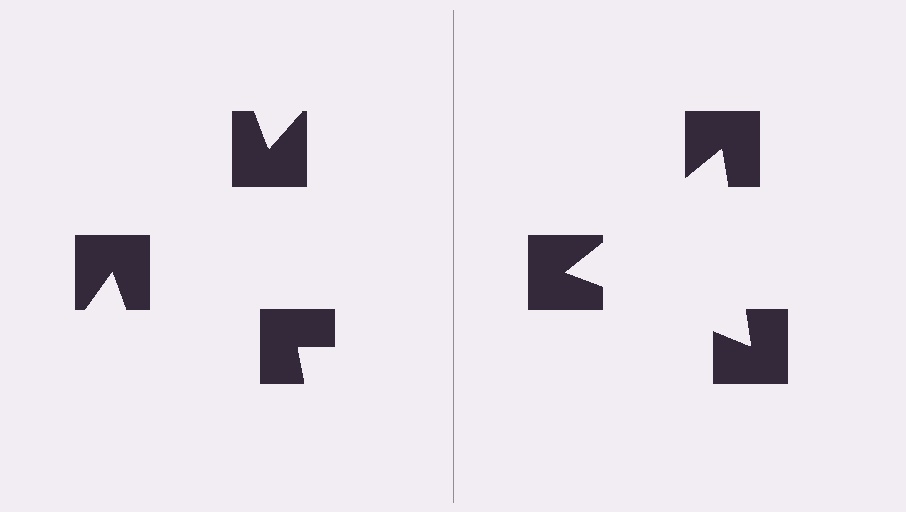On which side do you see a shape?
An illusory triangle appears on the right side. On the left side the wedge cuts are rotated, so no coherent shape forms.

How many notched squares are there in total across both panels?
6 — 3 on each side.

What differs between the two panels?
The notched squares are positioned identically on both sides; only the wedge orientations differ. On the right they align to a triangle; on the left they are misaligned.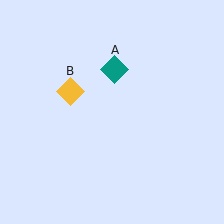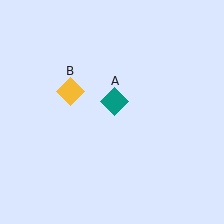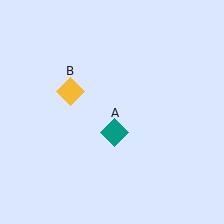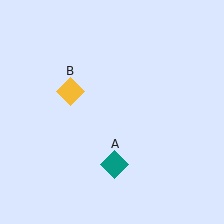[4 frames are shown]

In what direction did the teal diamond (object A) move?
The teal diamond (object A) moved down.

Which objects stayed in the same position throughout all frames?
Yellow diamond (object B) remained stationary.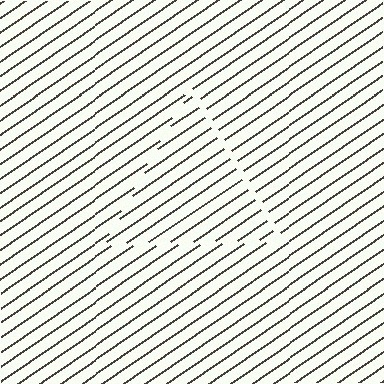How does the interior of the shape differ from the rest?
The interior of the shape contains the same grating, shifted by half a period — the contour is defined by the phase discontinuity where line-ends from the inner and outer gratings abut.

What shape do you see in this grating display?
An illusory triangle. The interior of the shape contains the same grating, shifted by half a period — the contour is defined by the phase discontinuity where line-ends from the inner and outer gratings abut.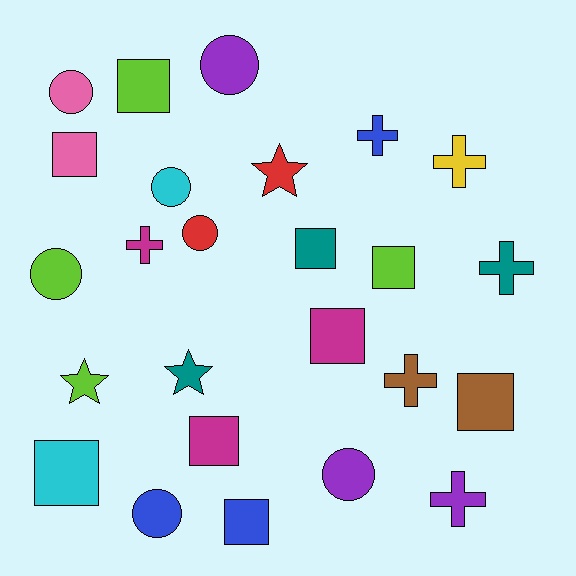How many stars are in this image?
There are 3 stars.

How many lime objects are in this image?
There are 4 lime objects.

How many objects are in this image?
There are 25 objects.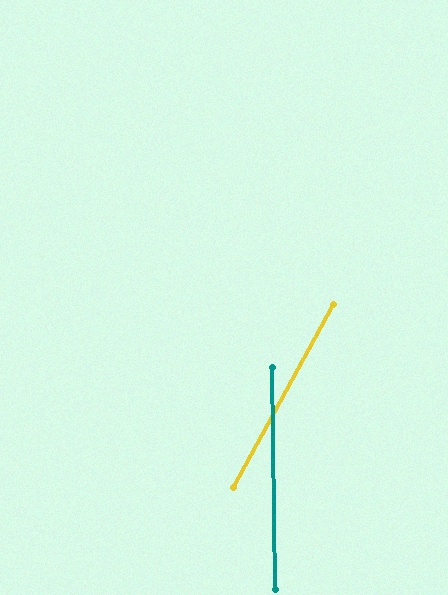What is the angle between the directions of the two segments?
Approximately 30 degrees.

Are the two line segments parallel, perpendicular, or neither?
Neither parallel nor perpendicular — they differ by about 30°.